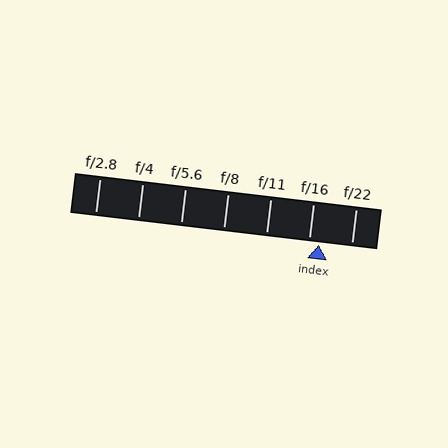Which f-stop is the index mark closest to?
The index mark is closest to f/16.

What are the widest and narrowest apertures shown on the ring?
The widest aperture shown is f/2.8 and the narrowest is f/22.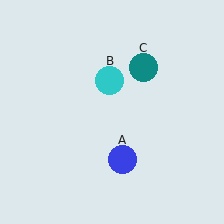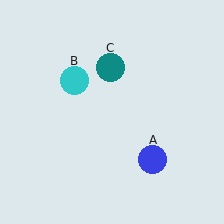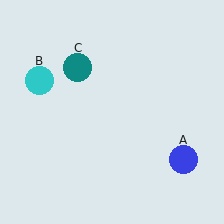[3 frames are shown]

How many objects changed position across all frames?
3 objects changed position: blue circle (object A), cyan circle (object B), teal circle (object C).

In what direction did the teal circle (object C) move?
The teal circle (object C) moved left.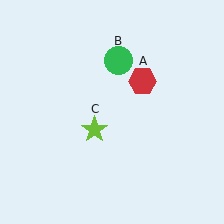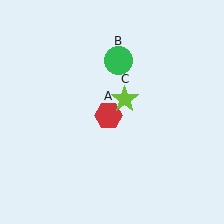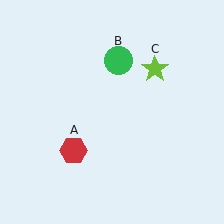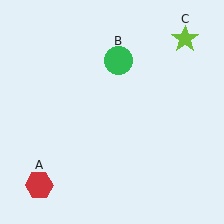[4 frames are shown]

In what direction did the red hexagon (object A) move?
The red hexagon (object A) moved down and to the left.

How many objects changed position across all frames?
2 objects changed position: red hexagon (object A), lime star (object C).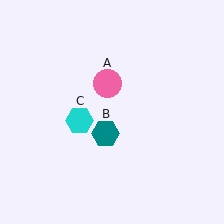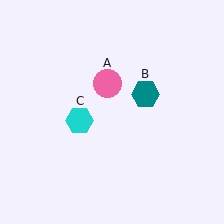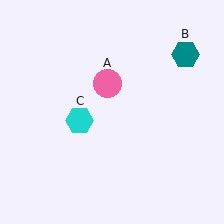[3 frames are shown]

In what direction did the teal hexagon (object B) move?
The teal hexagon (object B) moved up and to the right.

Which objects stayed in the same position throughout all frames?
Pink circle (object A) and cyan hexagon (object C) remained stationary.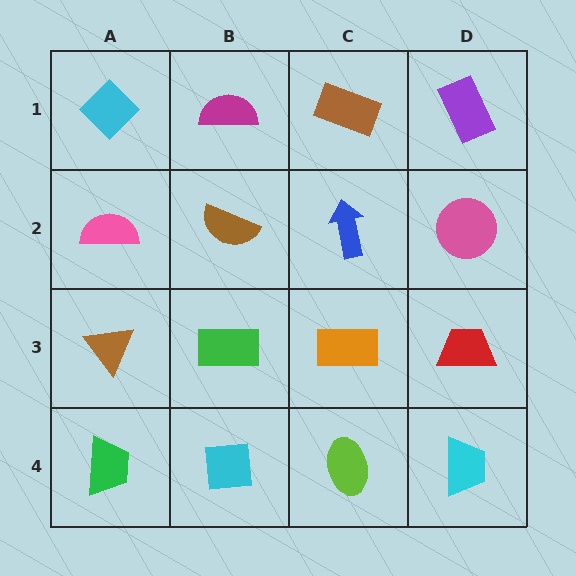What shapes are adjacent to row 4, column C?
An orange rectangle (row 3, column C), a cyan square (row 4, column B), a cyan trapezoid (row 4, column D).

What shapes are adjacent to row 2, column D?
A purple rectangle (row 1, column D), a red trapezoid (row 3, column D), a blue arrow (row 2, column C).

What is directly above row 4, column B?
A green rectangle.